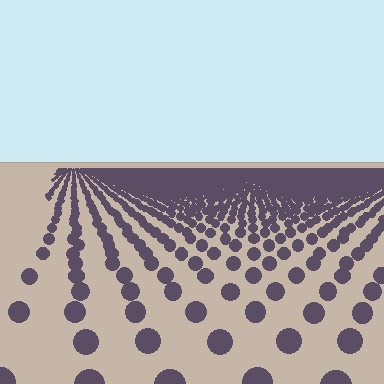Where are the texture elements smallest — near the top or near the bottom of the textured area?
Near the top.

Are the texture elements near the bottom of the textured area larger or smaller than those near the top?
Larger. Near the bottom, elements are closer to the viewer and appear at a bigger on-screen size.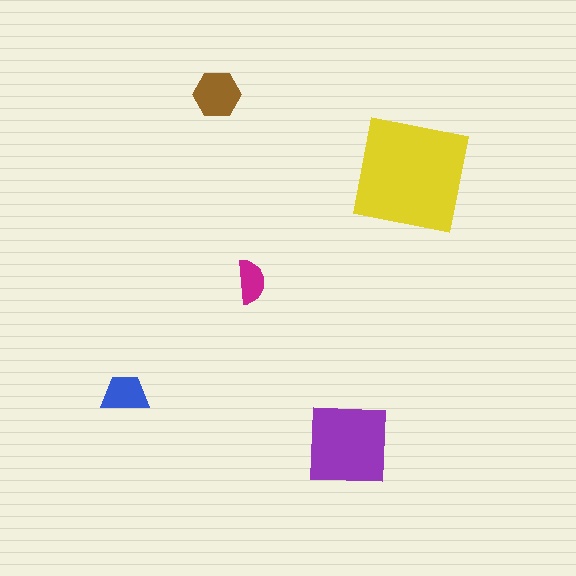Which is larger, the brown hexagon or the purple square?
The purple square.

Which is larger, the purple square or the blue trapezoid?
The purple square.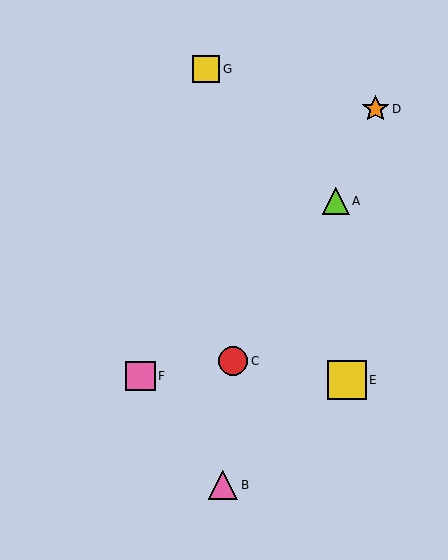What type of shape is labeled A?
Shape A is a lime triangle.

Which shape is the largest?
The yellow square (labeled E) is the largest.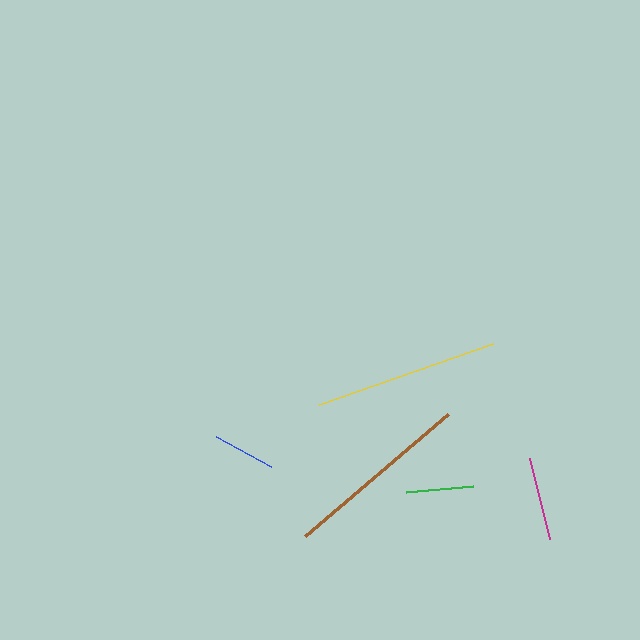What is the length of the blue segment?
The blue segment is approximately 63 pixels long.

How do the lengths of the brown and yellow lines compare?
The brown and yellow lines are approximately the same length.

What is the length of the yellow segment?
The yellow segment is approximately 184 pixels long.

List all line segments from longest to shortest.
From longest to shortest: brown, yellow, magenta, green, blue.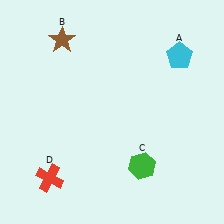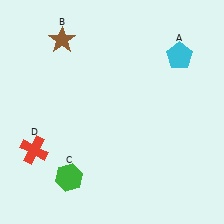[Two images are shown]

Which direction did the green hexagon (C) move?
The green hexagon (C) moved left.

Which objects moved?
The objects that moved are: the green hexagon (C), the red cross (D).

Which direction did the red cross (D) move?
The red cross (D) moved up.